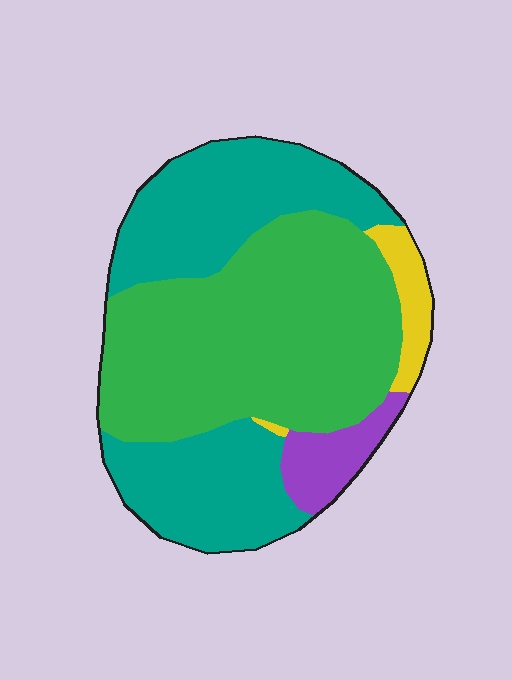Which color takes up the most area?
Green, at roughly 50%.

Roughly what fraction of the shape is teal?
Teal covers roughly 40% of the shape.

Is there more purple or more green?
Green.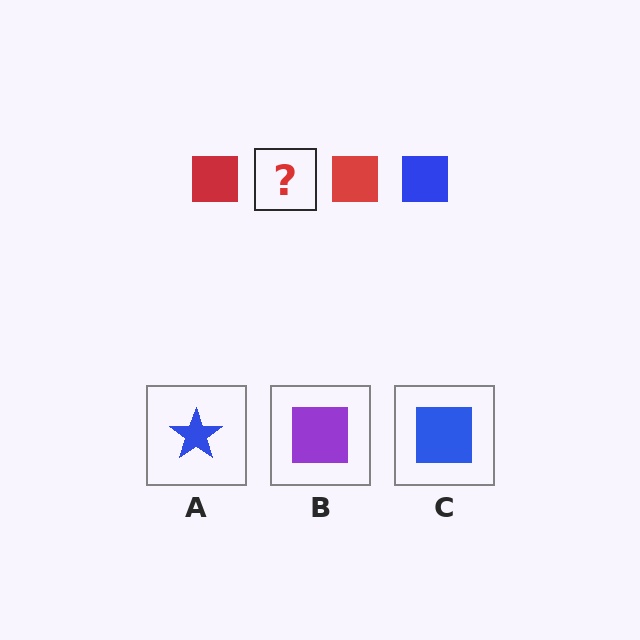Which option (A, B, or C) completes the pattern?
C.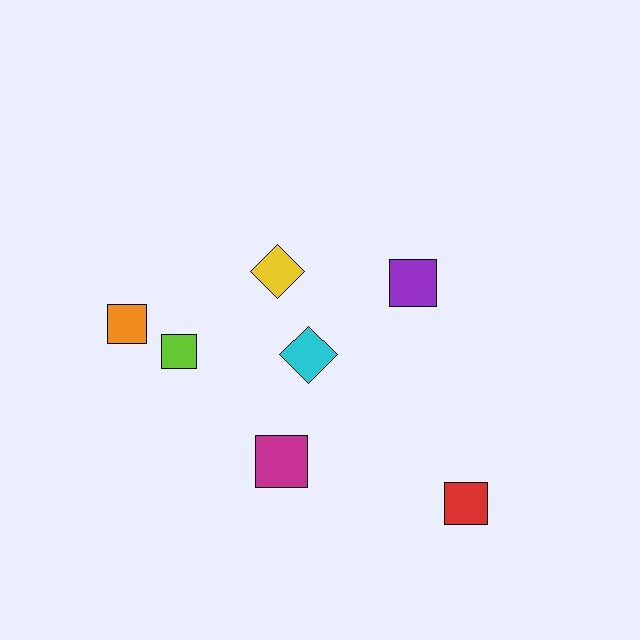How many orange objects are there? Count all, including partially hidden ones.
There is 1 orange object.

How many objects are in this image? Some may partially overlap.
There are 7 objects.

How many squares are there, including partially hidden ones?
There are 5 squares.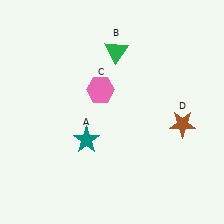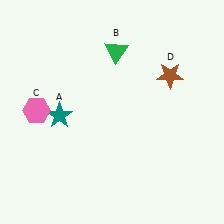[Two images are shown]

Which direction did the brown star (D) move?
The brown star (D) moved up.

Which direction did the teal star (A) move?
The teal star (A) moved left.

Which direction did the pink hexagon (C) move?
The pink hexagon (C) moved left.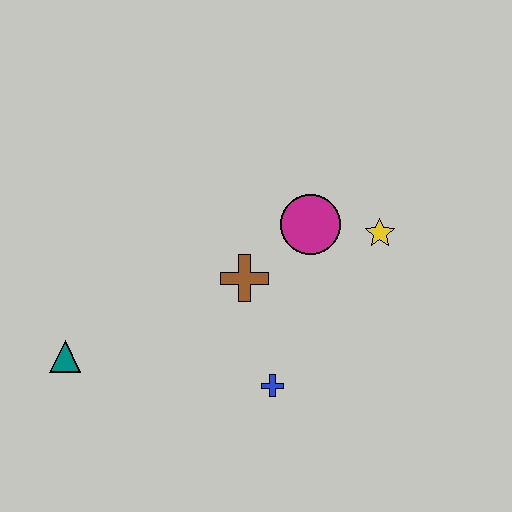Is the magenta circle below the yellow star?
No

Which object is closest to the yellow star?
The magenta circle is closest to the yellow star.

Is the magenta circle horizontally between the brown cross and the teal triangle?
No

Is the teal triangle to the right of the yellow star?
No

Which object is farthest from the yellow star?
The teal triangle is farthest from the yellow star.